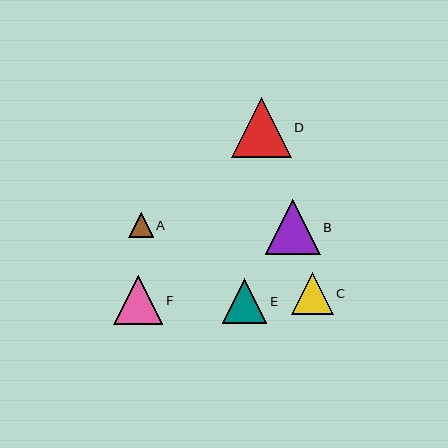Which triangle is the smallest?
Triangle A is the smallest with a size of approximately 24 pixels.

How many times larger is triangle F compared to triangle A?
Triangle F is approximately 2.0 times the size of triangle A.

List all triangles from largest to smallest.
From largest to smallest: D, B, F, E, C, A.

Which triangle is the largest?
Triangle D is the largest with a size of approximately 60 pixels.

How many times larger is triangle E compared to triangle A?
Triangle E is approximately 1.8 times the size of triangle A.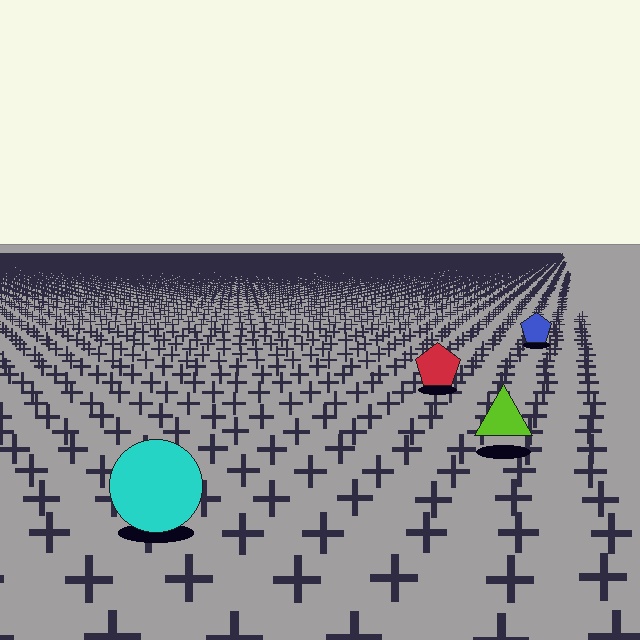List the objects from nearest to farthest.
From nearest to farthest: the cyan circle, the lime triangle, the red pentagon, the blue pentagon.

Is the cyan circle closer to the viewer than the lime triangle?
Yes. The cyan circle is closer — you can tell from the texture gradient: the ground texture is coarser near it.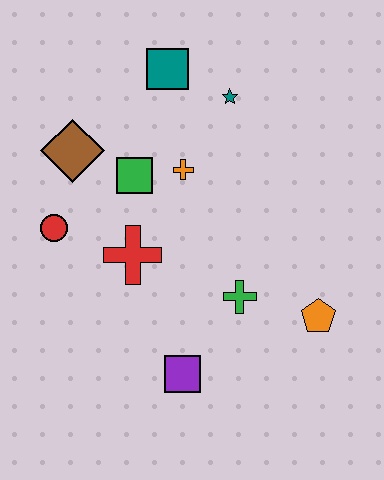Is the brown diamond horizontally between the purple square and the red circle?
Yes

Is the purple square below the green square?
Yes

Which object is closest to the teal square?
The teal star is closest to the teal square.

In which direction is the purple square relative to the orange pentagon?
The purple square is to the left of the orange pentagon.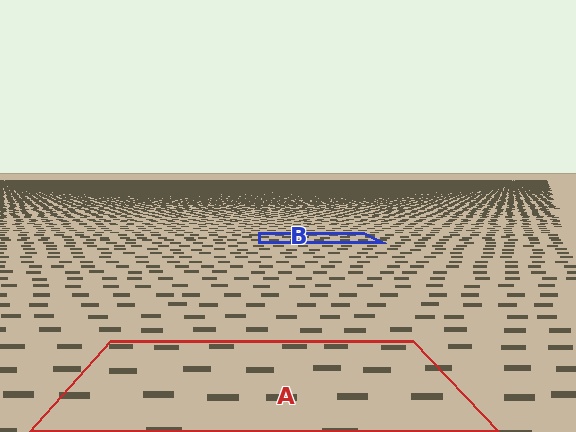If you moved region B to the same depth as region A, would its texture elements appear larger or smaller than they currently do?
They would appear larger. At a closer depth, the same texture elements are projected at a bigger on-screen size.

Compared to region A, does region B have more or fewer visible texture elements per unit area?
Region B has more texture elements per unit area — they are packed more densely because it is farther away.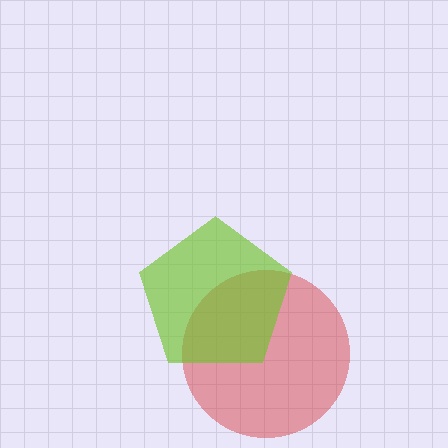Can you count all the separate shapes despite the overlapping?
Yes, there are 2 separate shapes.